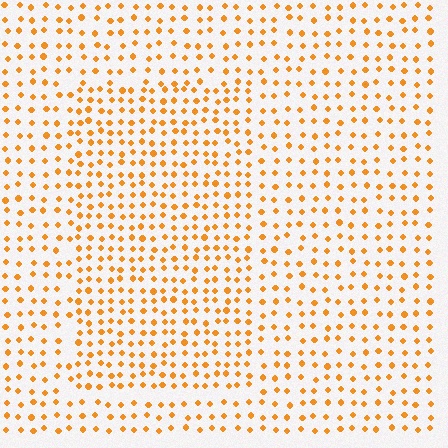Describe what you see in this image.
The image contains small orange elements arranged at two different densities. A rectangle-shaped region is visible where the elements are more densely packed than the surrounding area.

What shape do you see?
I see a rectangle.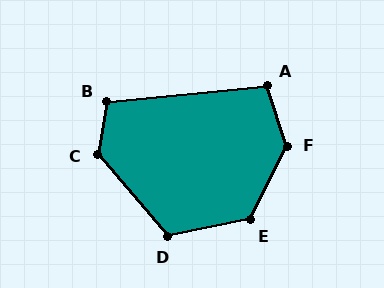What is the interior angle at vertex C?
Approximately 129 degrees (obtuse).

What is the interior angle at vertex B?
Approximately 106 degrees (obtuse).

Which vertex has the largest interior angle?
F, at approximately 135 degrees.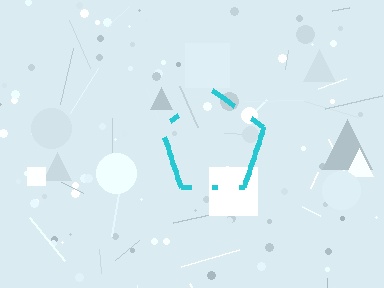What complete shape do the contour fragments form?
The contour fragments form a pentagon.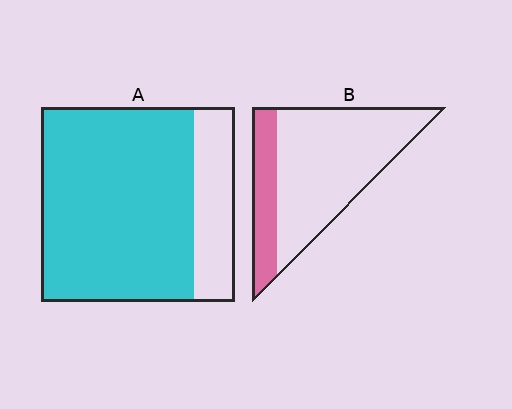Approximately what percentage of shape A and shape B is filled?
A is approximately 80% and B is approximately 25%.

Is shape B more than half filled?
No.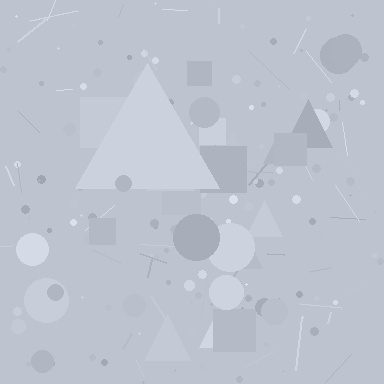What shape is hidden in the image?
A triangle is hidden in the image.